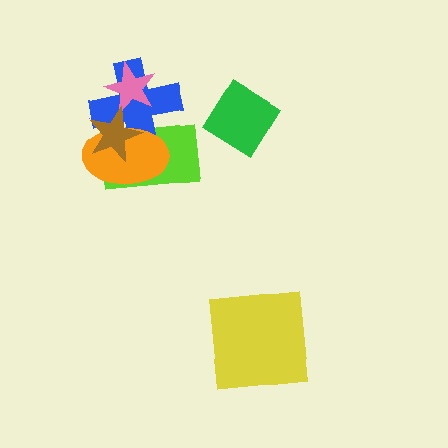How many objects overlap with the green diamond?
0 objects overlap with the green diamond.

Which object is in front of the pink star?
The brown star is in front of the pink star.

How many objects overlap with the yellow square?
0 objects overlap with the yellow square.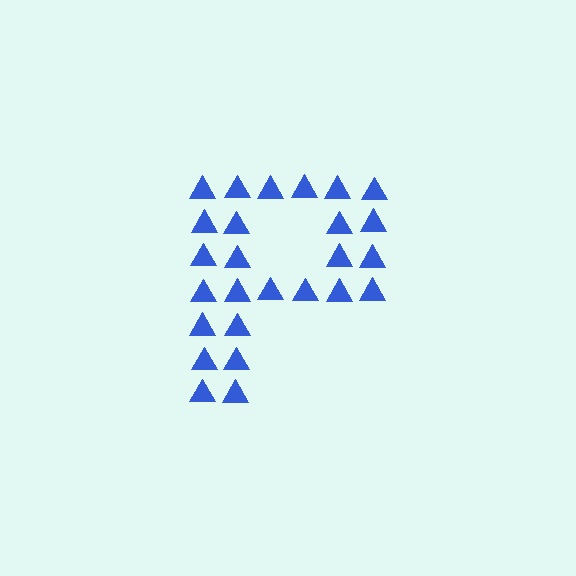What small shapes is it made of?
It is made of small triangles.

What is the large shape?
The large shape is the letter P.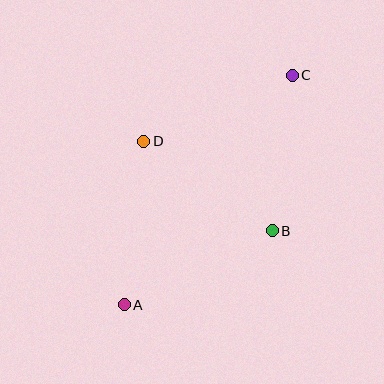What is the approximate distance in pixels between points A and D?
The distance between A and D is approximately 165 pixels.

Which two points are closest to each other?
Points B and D are closest to each other.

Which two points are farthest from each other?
Points A and C are farthest from each other.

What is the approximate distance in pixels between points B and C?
The distance between B and C is approximately 157 pixels.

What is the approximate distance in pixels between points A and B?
The distance between A and B is approximately 165 pixels.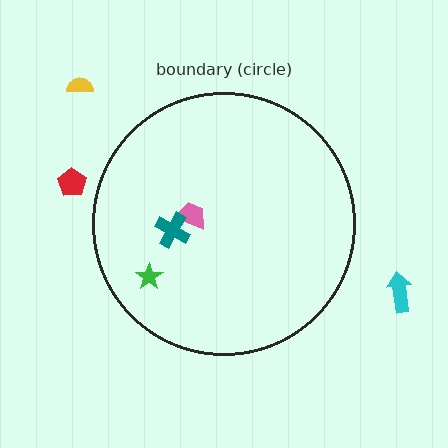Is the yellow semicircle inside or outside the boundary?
Outside.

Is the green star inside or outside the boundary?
Inside.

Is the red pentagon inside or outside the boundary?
Outside.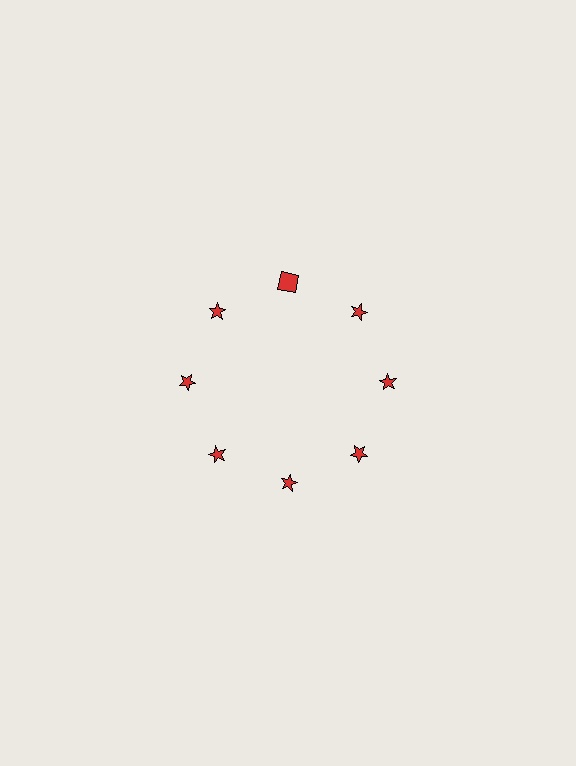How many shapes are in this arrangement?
There are 8 shapes arranged in a ring pattern.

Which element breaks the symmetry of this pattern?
The red square at roughly the 12 o'clock position breaks the symmetry. All other shapes are red stars.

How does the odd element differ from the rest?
It has a different shape: square instead of star.